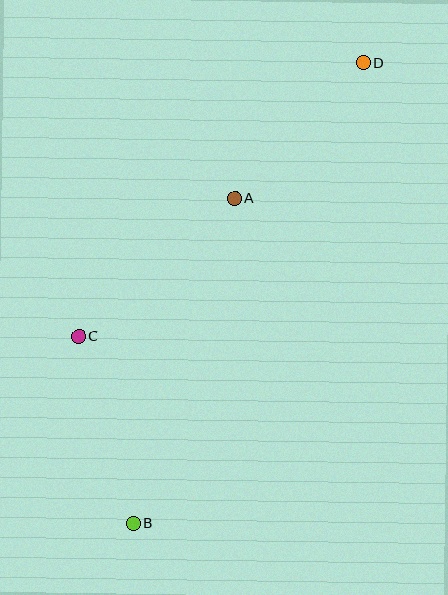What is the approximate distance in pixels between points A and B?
The distance between A and B is approximately 340 pixels.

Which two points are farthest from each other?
Points B and D are farthest from each other.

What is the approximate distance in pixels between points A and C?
The distance between A and C is approximately 208 pixels.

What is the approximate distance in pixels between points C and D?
The distance between C and D is approximately 395 pixels.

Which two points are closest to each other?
Points A and D are closest to each other.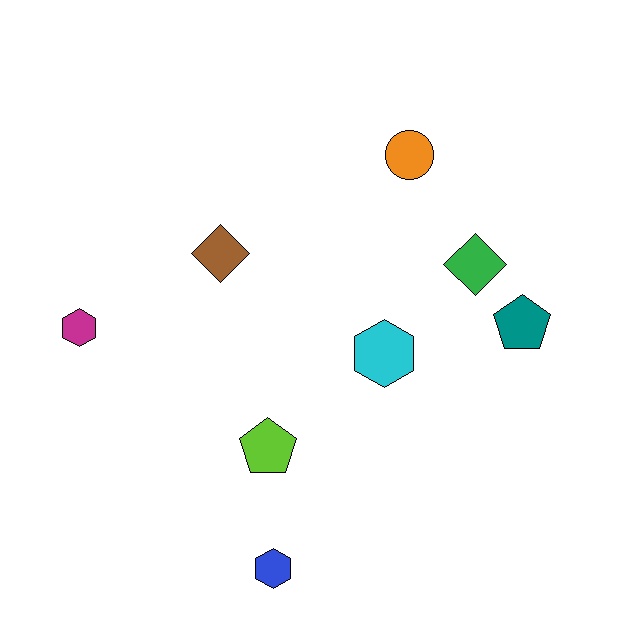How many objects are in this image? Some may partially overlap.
There are 8 objects.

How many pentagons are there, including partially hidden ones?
There are 2 pentagons.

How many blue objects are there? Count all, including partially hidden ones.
There is 1 blue object.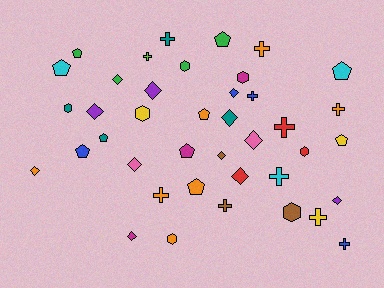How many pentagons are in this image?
There are 10 pentagons.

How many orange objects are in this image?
There are 7 orange objects.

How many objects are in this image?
There are 40 objects.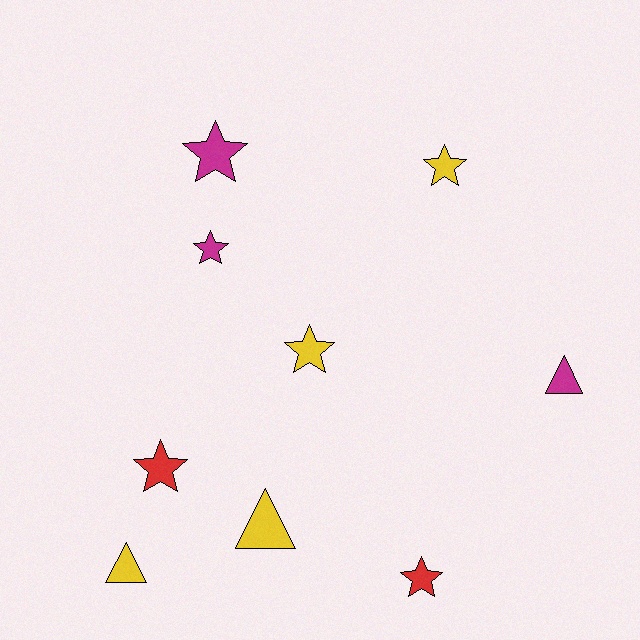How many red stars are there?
There are 2 red stars.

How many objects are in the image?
There are 9 objects.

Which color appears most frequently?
Yellow, with 4 objects.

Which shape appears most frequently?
Star, with 6 objects.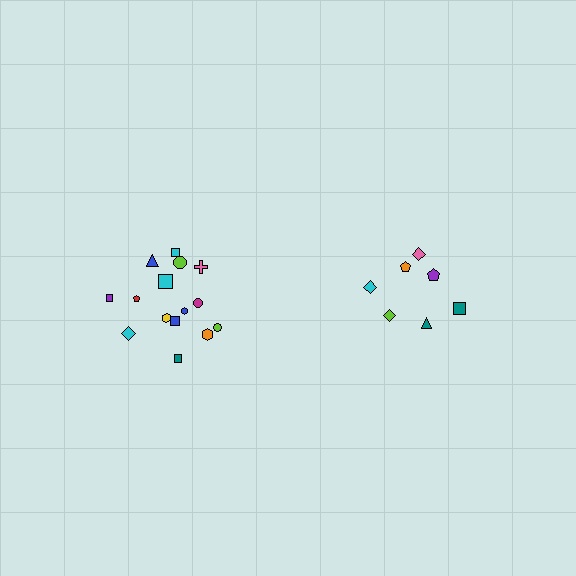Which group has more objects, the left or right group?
The left group.